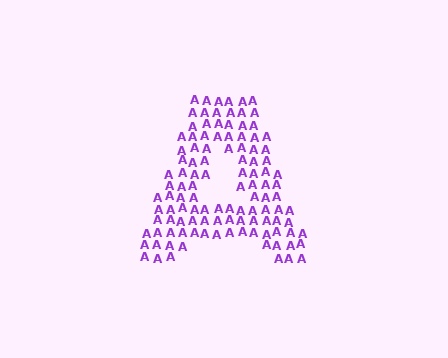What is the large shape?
The large shape is the letter A.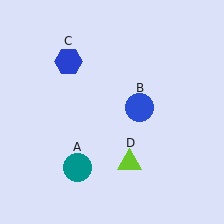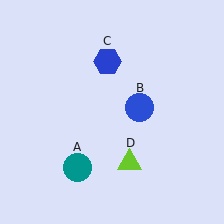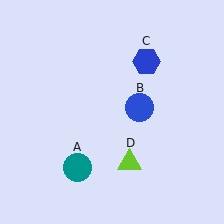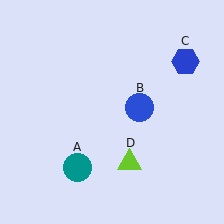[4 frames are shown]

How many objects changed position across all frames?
1 object changed position: blue hexagon (object C).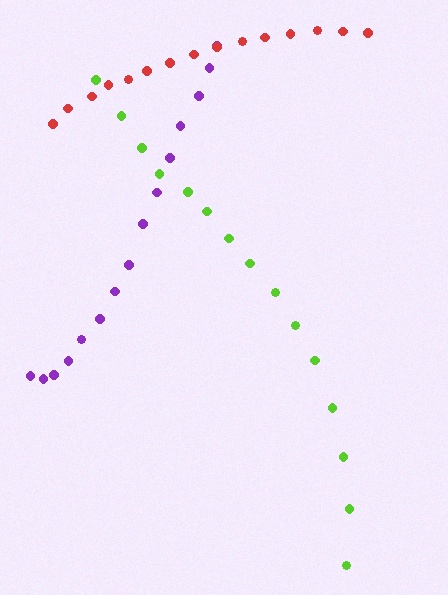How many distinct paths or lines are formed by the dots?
There are 3 distinct paths.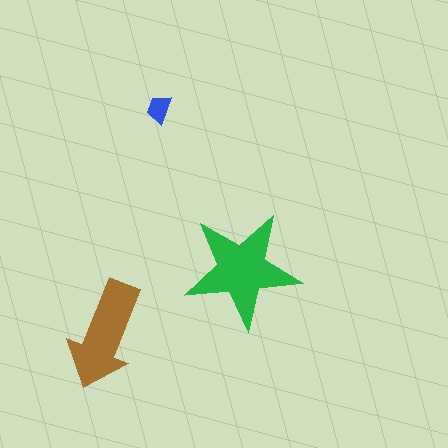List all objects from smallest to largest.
The blue trapezoid, the brown arrow, the green star.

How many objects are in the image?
There are 3 objects in the image.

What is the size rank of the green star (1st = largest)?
1st.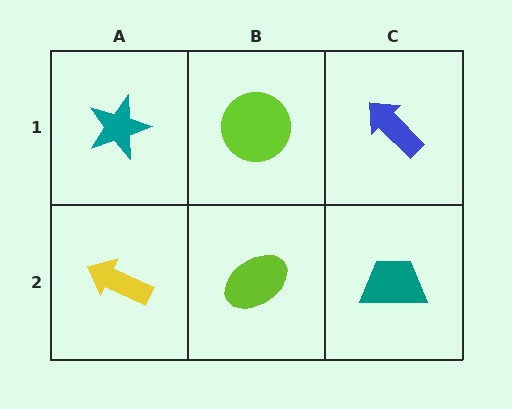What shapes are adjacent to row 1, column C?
A teal trapezoid (row 2, column C), a lime circle (row 1, column B).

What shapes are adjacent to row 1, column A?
A yellow arrow (row 2, column A), a lime circle (row 1, column B).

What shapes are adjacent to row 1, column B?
A lime ellipse (row 2, column B), a teal star (row 1, column A), a blue arrow (row 1, column C).